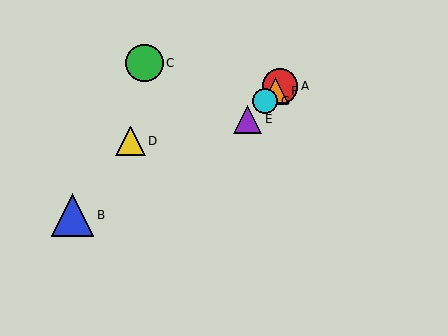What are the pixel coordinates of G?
Object G is at (265, 101).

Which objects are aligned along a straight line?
Objects A, E, F, G are aligned along a straight line.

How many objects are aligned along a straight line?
4 objects (A, E, F, G) are aligned along a straight line.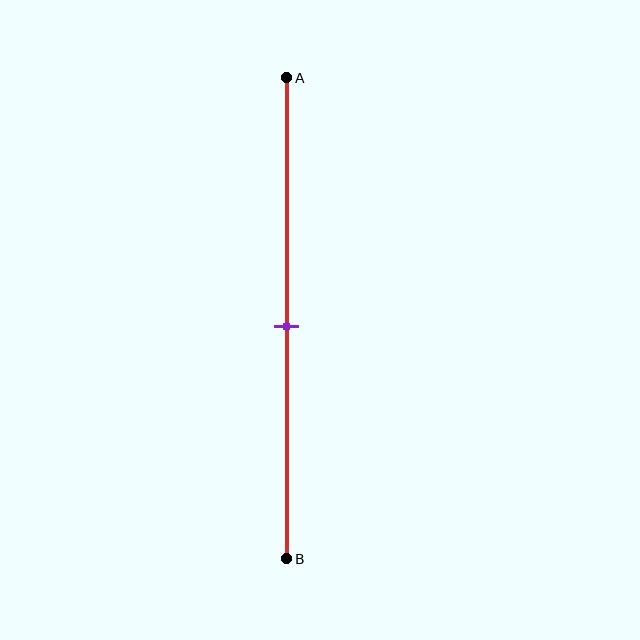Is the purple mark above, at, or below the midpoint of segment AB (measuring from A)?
The purple mark is approximately at the midpoint of segment AB.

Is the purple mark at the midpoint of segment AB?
Yes, the mark is approximately at the midpoint.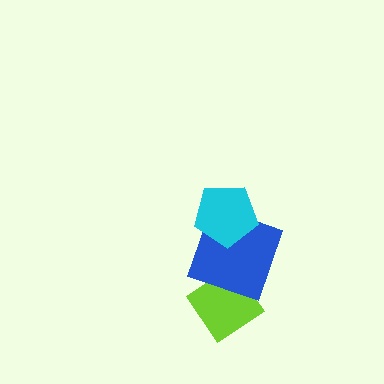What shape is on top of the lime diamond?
The blue square is on top of the lime diamond.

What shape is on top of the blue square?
The cyan pentagon is on top of the blue square.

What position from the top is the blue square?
The blue square is 2nd from the top.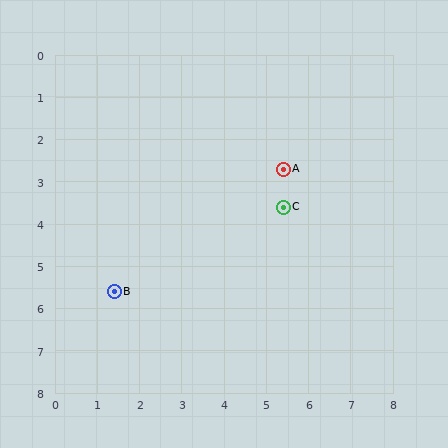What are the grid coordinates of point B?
Point B is at approximately (1.4, 5.6).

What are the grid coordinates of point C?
Point C is at approximately (5.4, 3.6).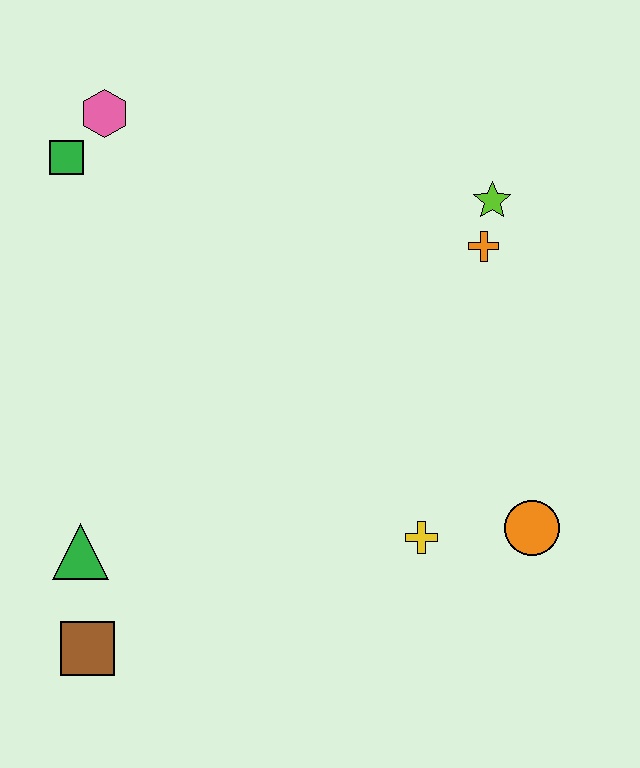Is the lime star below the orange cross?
No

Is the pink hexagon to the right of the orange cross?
No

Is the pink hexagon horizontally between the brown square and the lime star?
Yes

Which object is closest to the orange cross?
The lime star is closest to the orange cross.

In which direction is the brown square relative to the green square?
The brown square is below the green square.